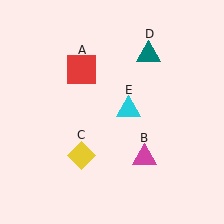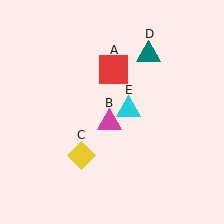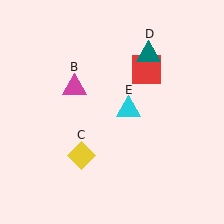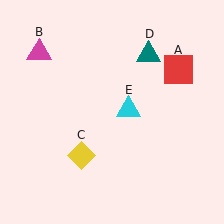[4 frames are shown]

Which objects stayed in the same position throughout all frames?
Yellow diamond (object C) and teal triangle (object D) and cyan triangle (object E) remained stationary.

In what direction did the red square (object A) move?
The red square (object A) moved right.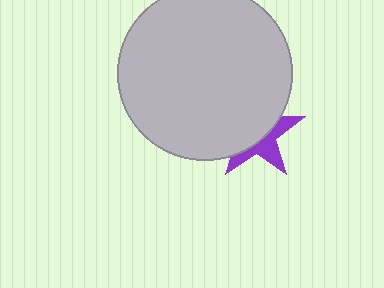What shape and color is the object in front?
The object in front is a light gray circle.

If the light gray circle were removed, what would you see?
You would see the complete purple star.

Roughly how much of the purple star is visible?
A small part of it is visible (roughly 39%).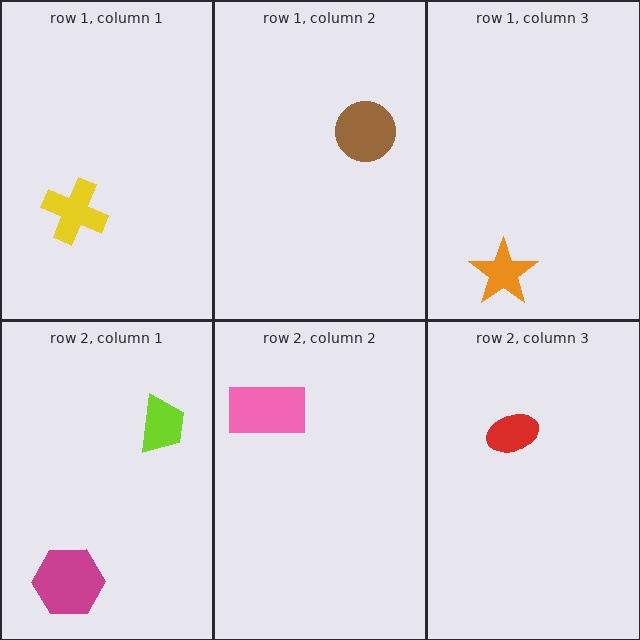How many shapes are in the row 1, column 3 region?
1.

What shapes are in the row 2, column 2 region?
The pink rectangle.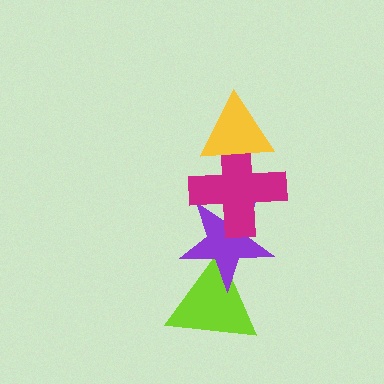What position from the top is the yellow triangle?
The yellow triangle is 1st from the top.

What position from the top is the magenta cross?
The magenta cross is 2nd from the top.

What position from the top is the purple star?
The purple star is 3rd from the top.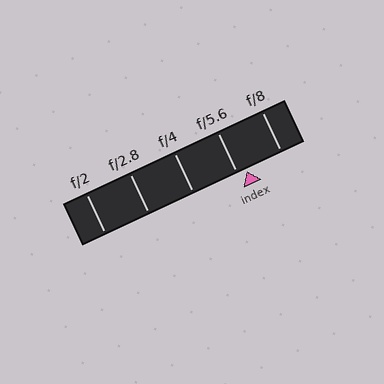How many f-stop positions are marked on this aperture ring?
There are 5 f-stop positions marked.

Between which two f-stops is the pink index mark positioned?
The index mark is between f/5.6 and f/8.